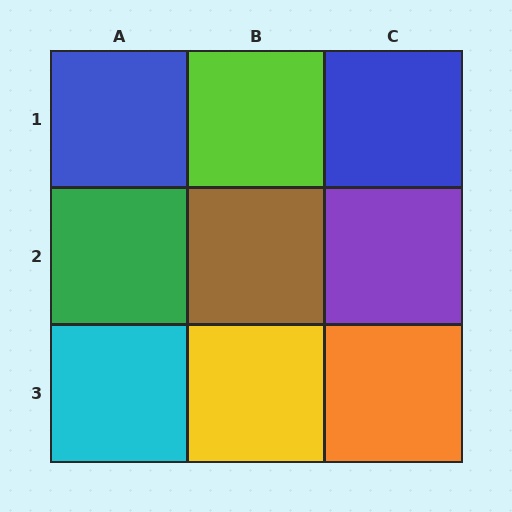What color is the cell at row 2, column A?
Green.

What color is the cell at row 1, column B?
Lime.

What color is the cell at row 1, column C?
Blue.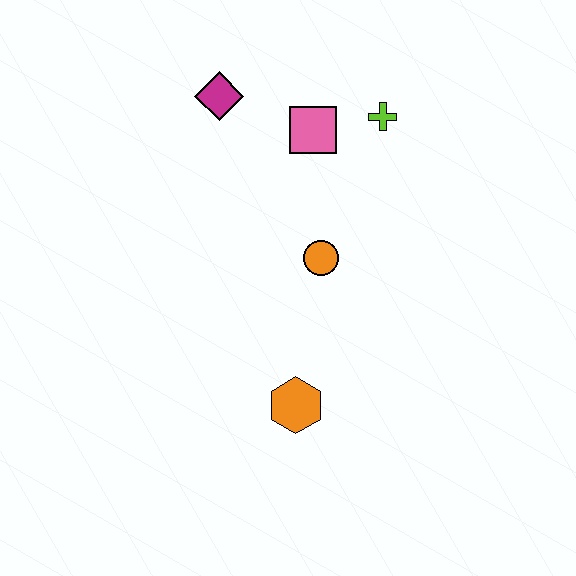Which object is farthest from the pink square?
The orange hexagon is farthest from the pink square.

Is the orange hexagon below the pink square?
Yes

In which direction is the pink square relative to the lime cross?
The pink square is to the left of the lime cross.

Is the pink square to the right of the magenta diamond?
Yes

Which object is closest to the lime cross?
The pink square is closest to the lime cross.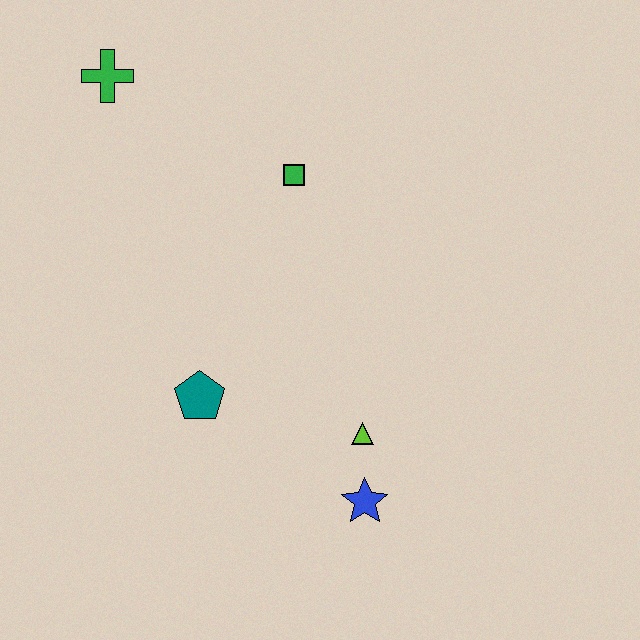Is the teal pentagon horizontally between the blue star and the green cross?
Yes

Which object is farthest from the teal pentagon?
The green cross is farthest from the teal pentagon.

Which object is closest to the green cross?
The green square is closest to the green cross.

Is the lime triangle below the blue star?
No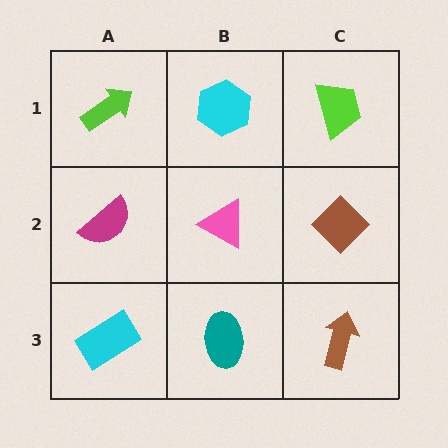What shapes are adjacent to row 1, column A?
A magenta semicircle (row 2, column A), a cyan hexagon (row 1, column B).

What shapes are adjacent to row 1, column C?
A brown diamond (row 2, column C), a cyan hexagon (row 1, column B).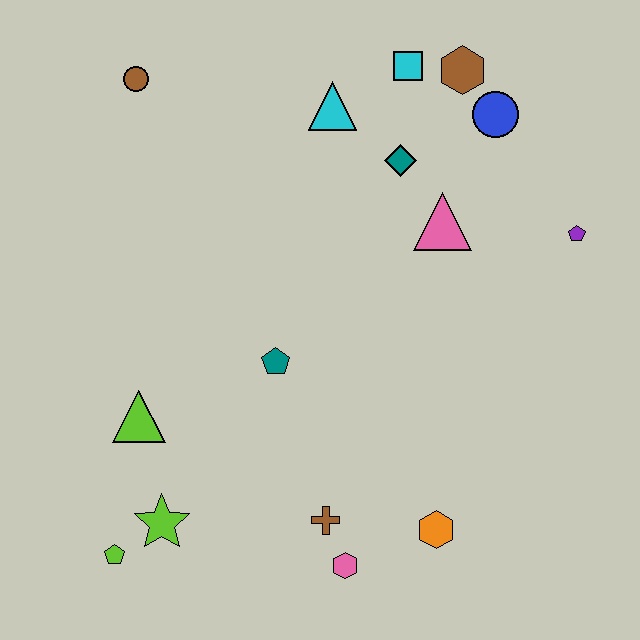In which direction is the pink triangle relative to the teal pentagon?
The pink triangle is to the right of the teal pentagon.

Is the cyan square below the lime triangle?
No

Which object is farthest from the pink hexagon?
The brown circle is farthest from the pink hexagon.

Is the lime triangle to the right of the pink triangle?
No